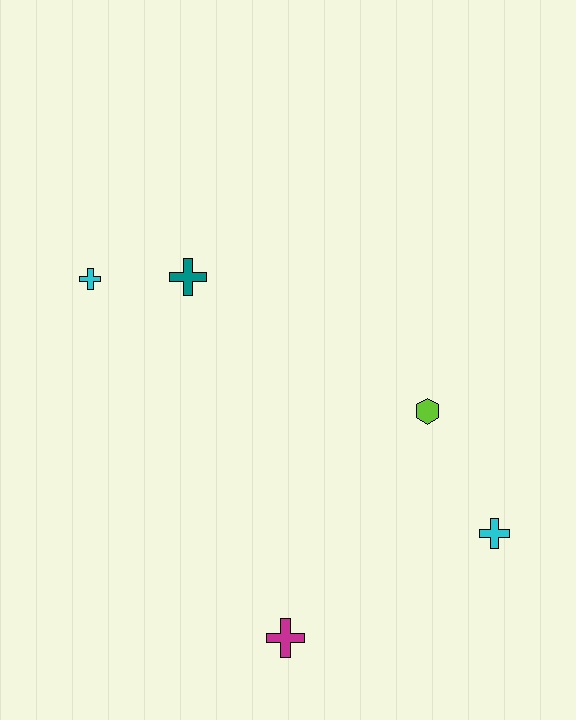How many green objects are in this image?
There are no green objects.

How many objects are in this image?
There are 5 objects.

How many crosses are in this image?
There are 4 crosses.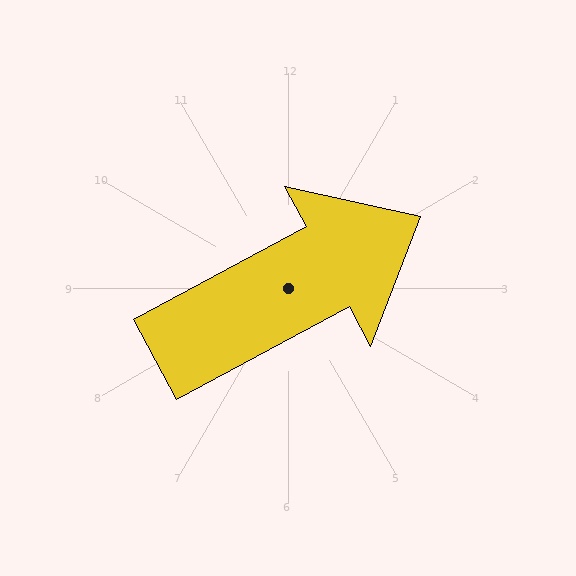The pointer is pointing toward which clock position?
Roughly 2 o'clock.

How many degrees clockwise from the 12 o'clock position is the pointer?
Approximately 62 degrees.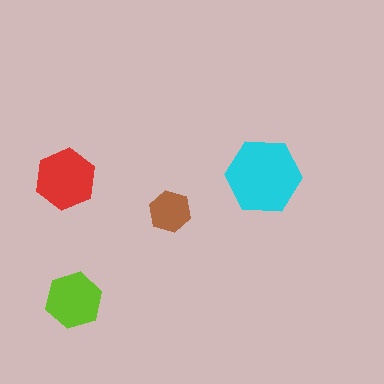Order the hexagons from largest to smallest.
the cyan one, the red one, the lime one, the brown one.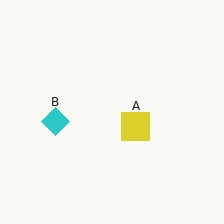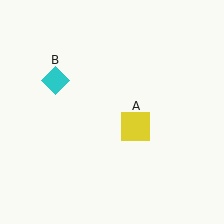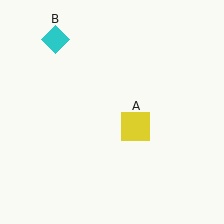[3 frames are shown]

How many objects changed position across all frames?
1 object changed position: cyan diamond (object B).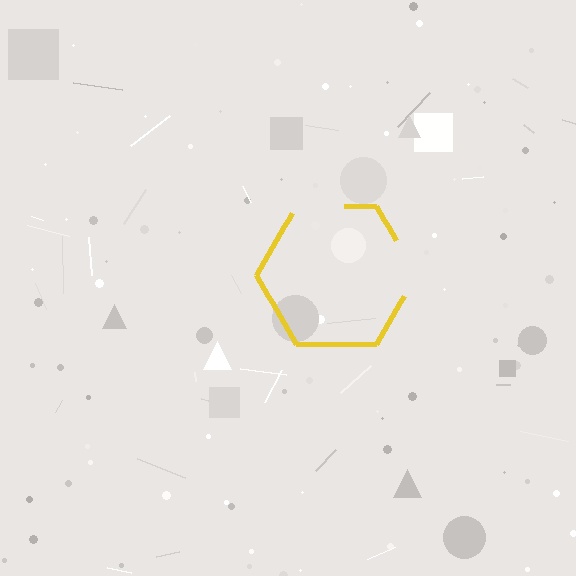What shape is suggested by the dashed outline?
The dashed outline suggests a hexagon.